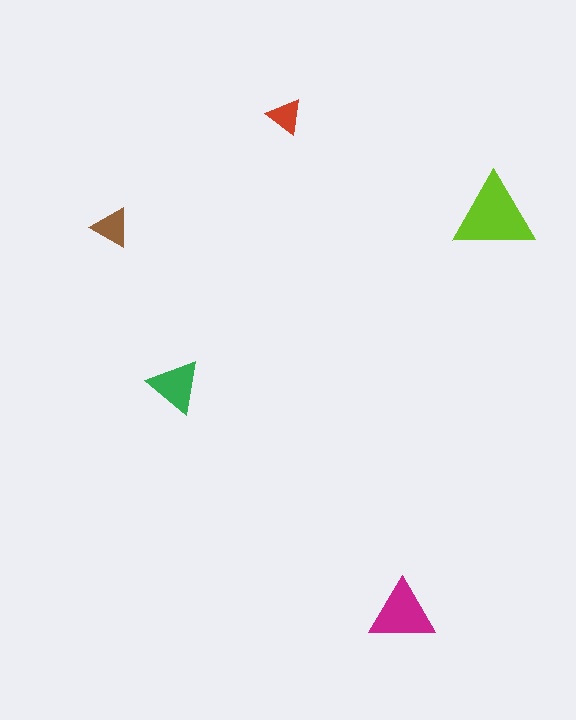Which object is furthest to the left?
The brown triangle is leftmost.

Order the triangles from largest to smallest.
the lime one, the magenta one, the green one, the brown one, the red one.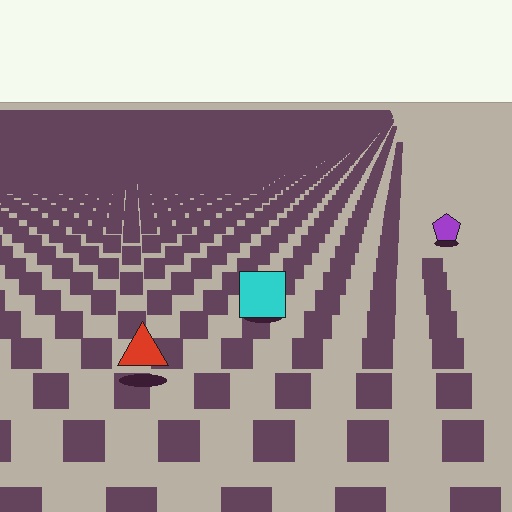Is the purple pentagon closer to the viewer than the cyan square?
No. The cyan square is closer — you can tell from the texture gradient: the ground texture is coarser near it.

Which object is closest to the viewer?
The red triangle is closest. The texture marks near it are larger and more spread out.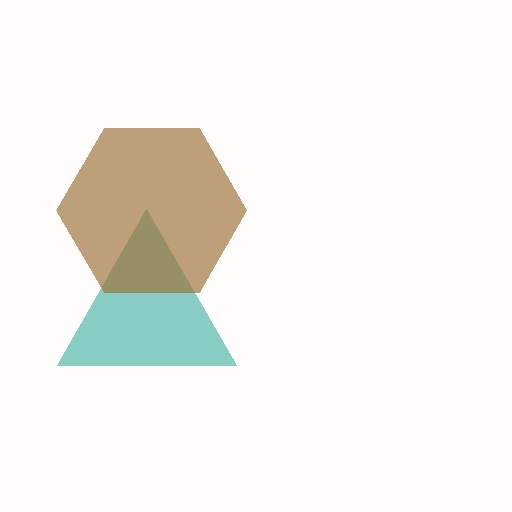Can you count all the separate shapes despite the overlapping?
Yes, there are 2 separate shapes.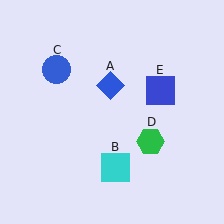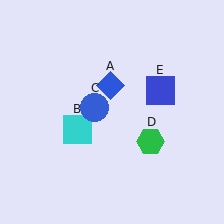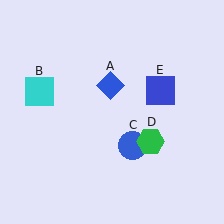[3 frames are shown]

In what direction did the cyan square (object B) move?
The cyan square (object B) moved up and to the left.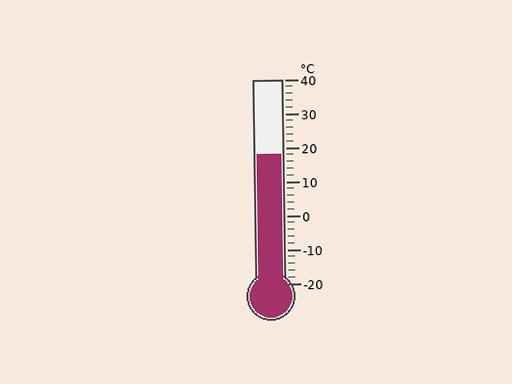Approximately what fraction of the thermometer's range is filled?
The thermometer is filled to approximately 65% of its range.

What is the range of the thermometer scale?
The thermometer scale ranges from -20°C to 40°C.